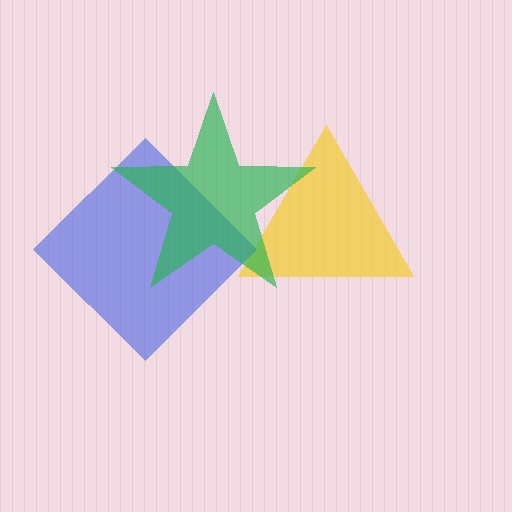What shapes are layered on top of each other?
The layered shapes are: a yellow triangle, a blue diamond, a green star.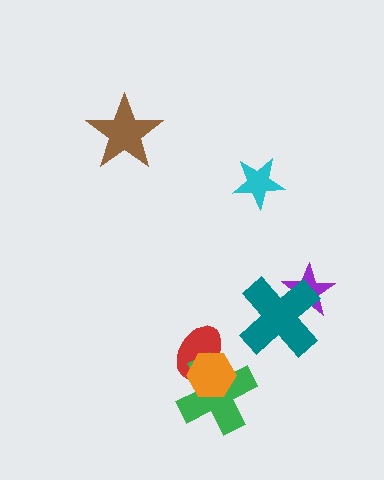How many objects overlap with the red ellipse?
2 objects overlap with the red ellipse.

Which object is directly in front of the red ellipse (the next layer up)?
The green cross is directly in front of the red ellipse.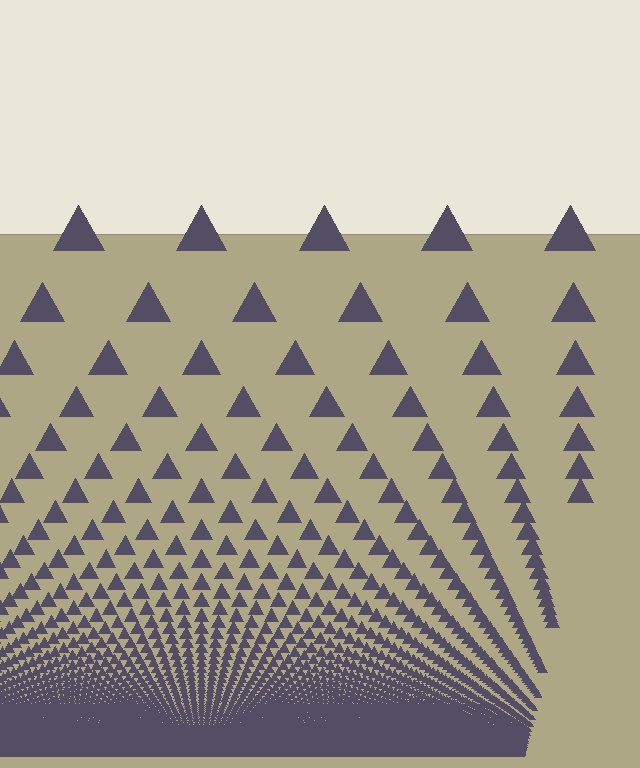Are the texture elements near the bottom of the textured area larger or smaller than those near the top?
Smaller. The gradient is inverted — elements near the bottom are smaller and denser.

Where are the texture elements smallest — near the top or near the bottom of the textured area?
Near the bottom.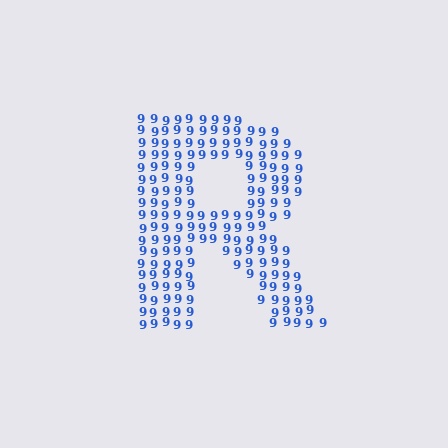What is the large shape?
The large shape is the letter R.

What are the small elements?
The small elements are digit 9's.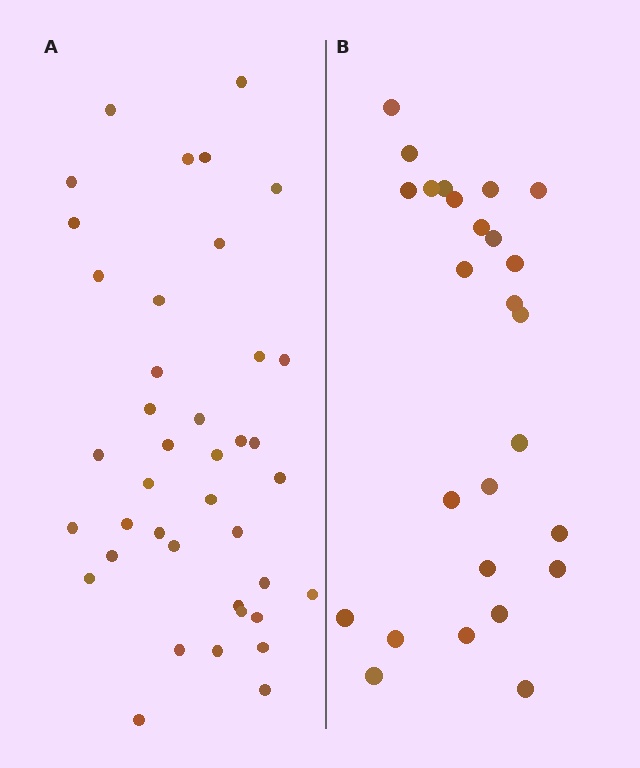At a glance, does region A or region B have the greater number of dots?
Region A (the left region) has more dots.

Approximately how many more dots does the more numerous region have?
Region A has approximately 15 more dots than region B.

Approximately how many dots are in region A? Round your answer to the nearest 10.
About 40 dots.